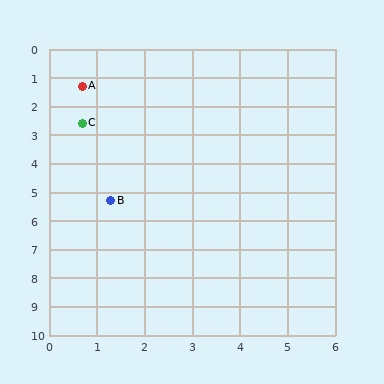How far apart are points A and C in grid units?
Points A and C are about 1.3 grid units apart.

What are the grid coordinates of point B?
Point B is at approximately (1.3, 5.3).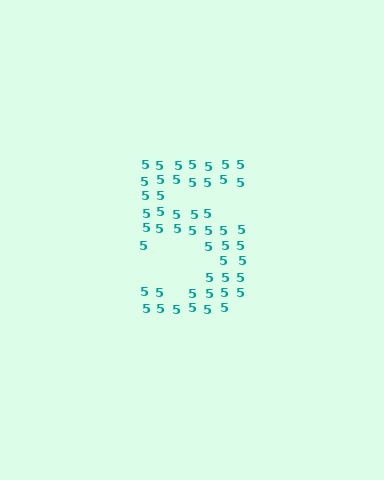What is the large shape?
The large shape is the digit 5.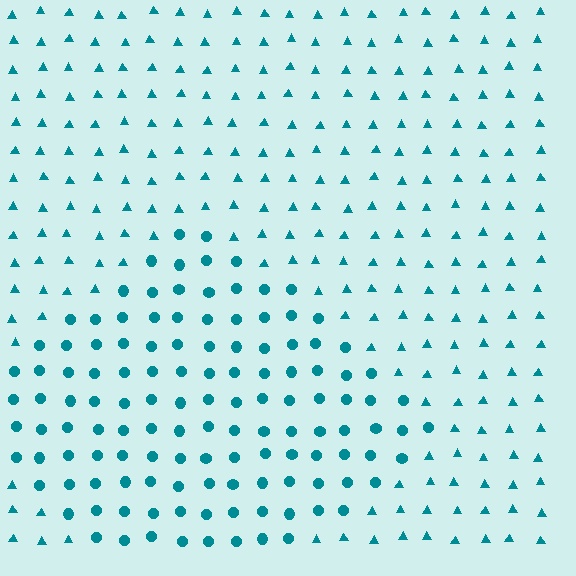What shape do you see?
I see a diamond.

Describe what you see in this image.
The image is filled with small teal elements arranged in a uniform grid. A diamond-shaped region contains circles, while the surrounding area contains triangles. The boundary is defined purely by the change in element shape.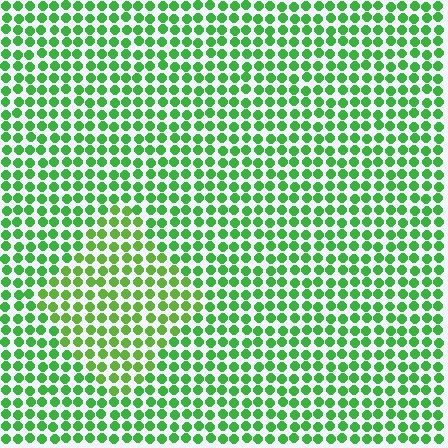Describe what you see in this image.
The image is filled with small green elements in a uniform arrangement. A diamond-shaped region is visible where the elements are tinted to a slightly different hue, forming a subtle color boundary.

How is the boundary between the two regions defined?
The boundary is defined purely by a slight shift in hue (about 21 degrees). Spacing, size, and orientation are identical on both sides.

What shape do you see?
I see a diamond.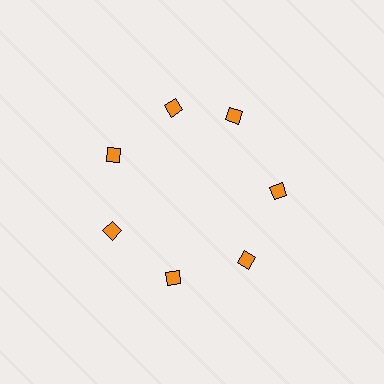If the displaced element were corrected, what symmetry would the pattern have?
It would have 7-fold rotational symmetry — the pattern would map onto itself every 51 degrees.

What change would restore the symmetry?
The symmetry would be restored by rotating it back into even spacing with its neighbors so that all 7 diamonds sit at equal angles and equal distance from the center.